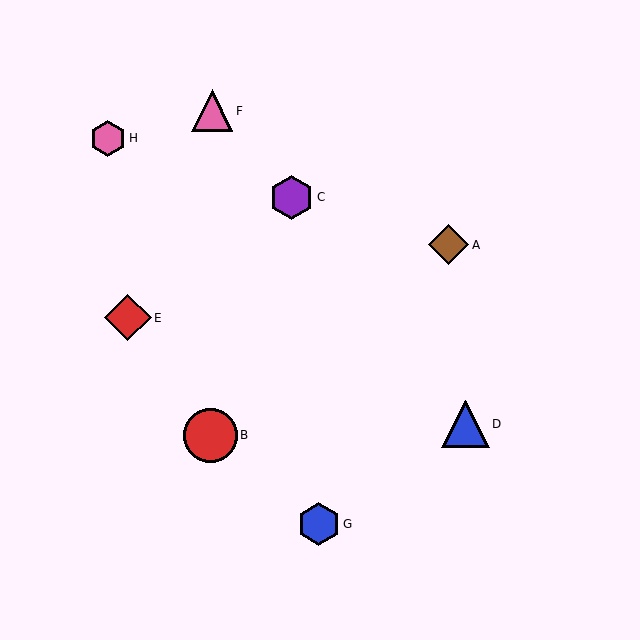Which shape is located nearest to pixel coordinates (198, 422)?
The red circle (labeled B) at (210, 435) is nearest to that location.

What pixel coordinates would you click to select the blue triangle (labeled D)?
Click at (465, 424) to select the blue triangle D.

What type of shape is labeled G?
Shape G is a blue hexagon.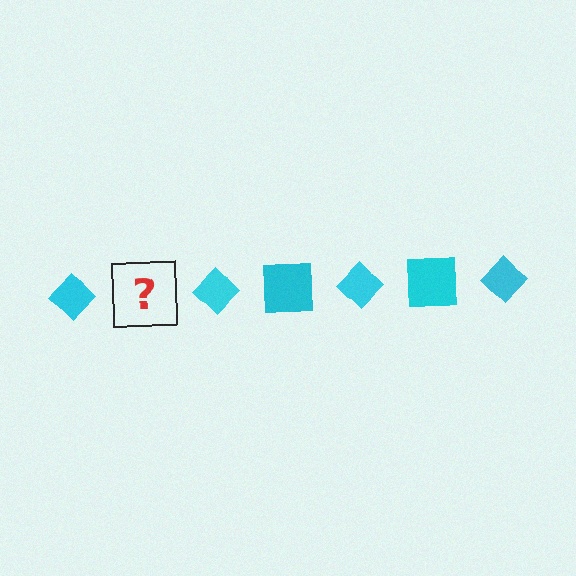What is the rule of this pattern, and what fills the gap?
The rule is that the pattern cycles through diamond, square shapes in cyan. The gap should be filled with a cyan square.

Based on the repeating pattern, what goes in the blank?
The blank should be a cyan square.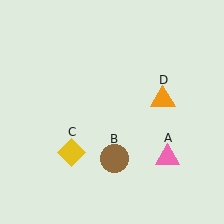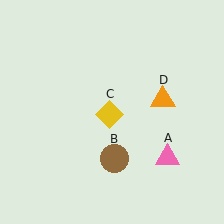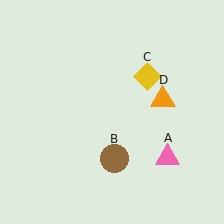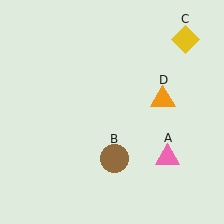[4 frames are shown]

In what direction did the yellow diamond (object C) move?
The yellow diamond (object C) moved up and to the right.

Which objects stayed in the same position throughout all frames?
Pink triangle (object A) and brown circle (object B) and orange triangle (object D) remained stationary.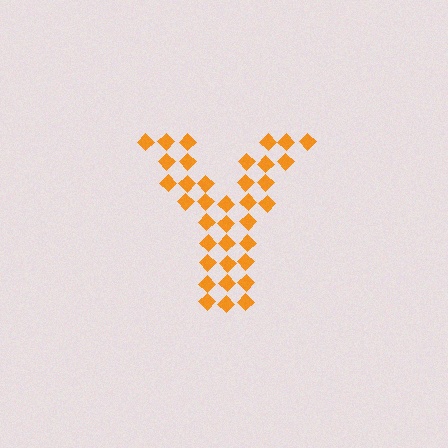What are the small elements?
The small elements are diamonds.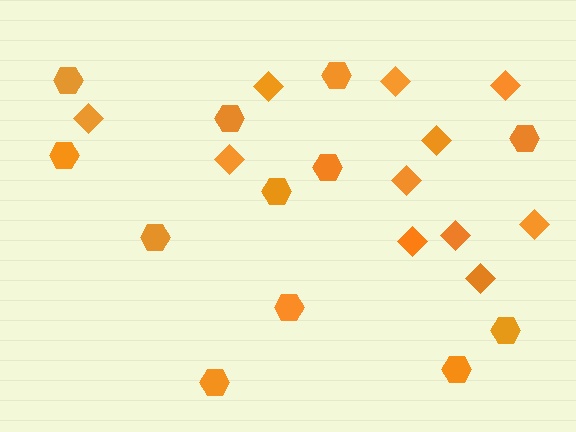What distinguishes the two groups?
There are 2 groups: one group of diamonds (11) and one group of hexagons (12).